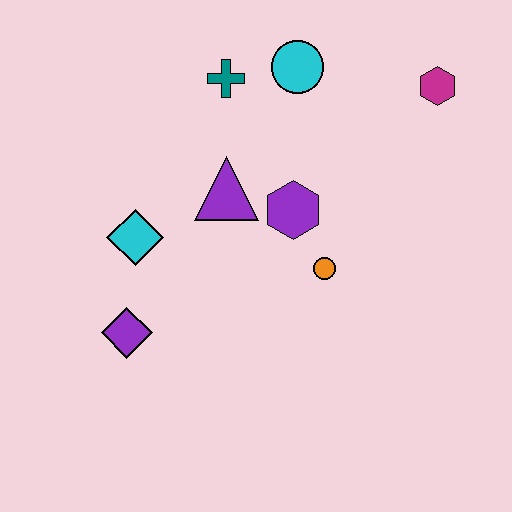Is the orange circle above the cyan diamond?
No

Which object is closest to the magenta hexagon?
The cyan circle is closest to the magenta hexagon.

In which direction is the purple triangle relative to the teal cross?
The purple triangle is below the teal cross.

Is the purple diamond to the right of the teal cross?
No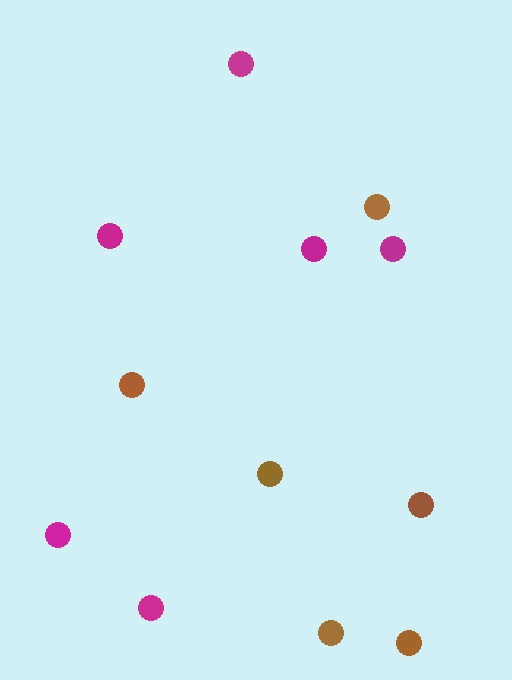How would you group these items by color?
There are 2 groups: one group of brown circles (6) and one group of magenta circles (6).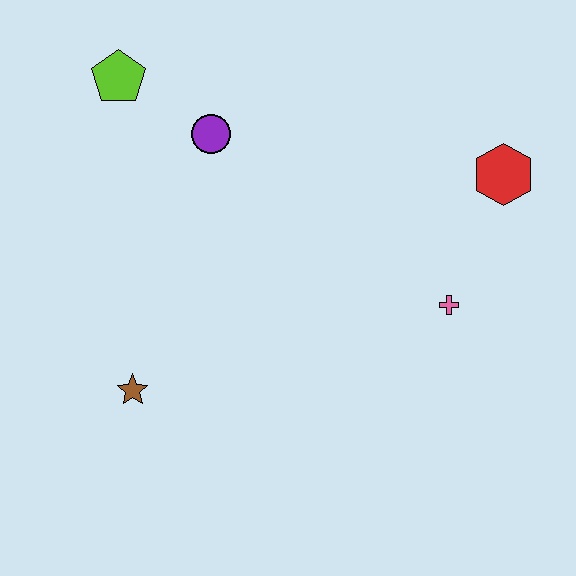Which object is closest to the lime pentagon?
The purple circle is closest to the lime pentagon.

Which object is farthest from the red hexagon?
The brown star is farthest from the red hexagon.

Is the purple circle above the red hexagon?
Yes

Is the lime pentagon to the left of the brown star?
Yes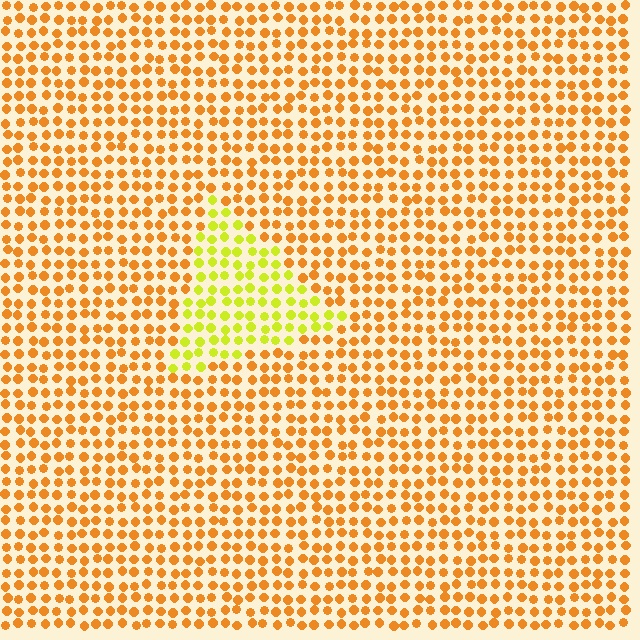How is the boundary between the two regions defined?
The boundary is defined purely by a slight shift in hue (about 40 degrees). Spacing, size, and orientation are identical on both sides.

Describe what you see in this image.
The image is filled with small orange elements in a uniform arrangement. A triangle-shaped region is visible where the elements are tinted to a slightly different hue, forming a subtle color boundary.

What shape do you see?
I see a triangle.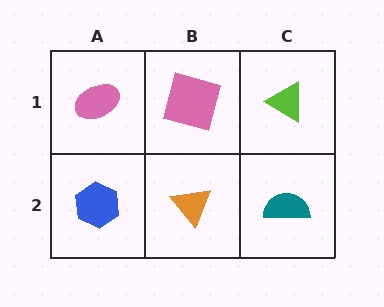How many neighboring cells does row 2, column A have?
2.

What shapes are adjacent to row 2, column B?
A pink square (row 1, column B), a blue hexagon (row 2, column A), a teal semicircle (row 2, column C).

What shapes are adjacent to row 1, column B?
An orange triangle (row 2, column B), a pink ellipse (row 1, column A), a lime triangle (row 1, column C).